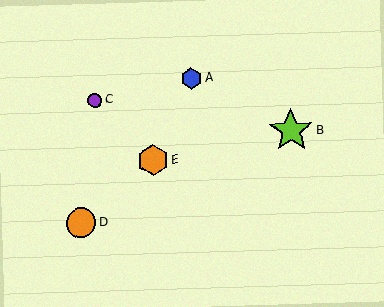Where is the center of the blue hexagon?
The center of the blue hexagon is at (191, 78).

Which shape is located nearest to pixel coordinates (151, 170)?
The orange hexagon (labeled E) at (153, 160) is nearest to that location.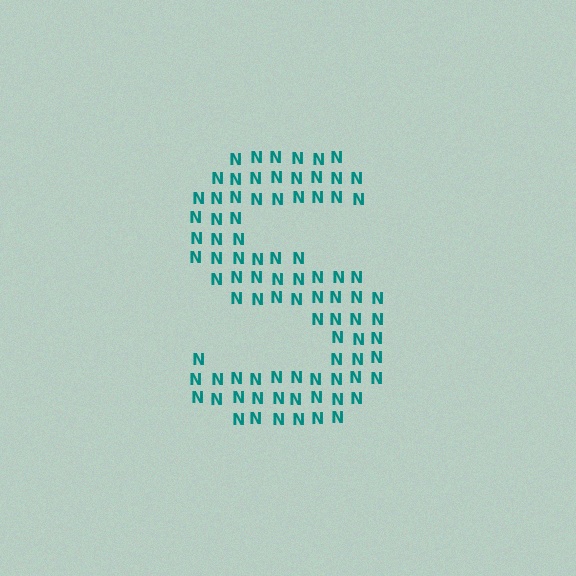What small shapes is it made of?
It is made of small letter N's.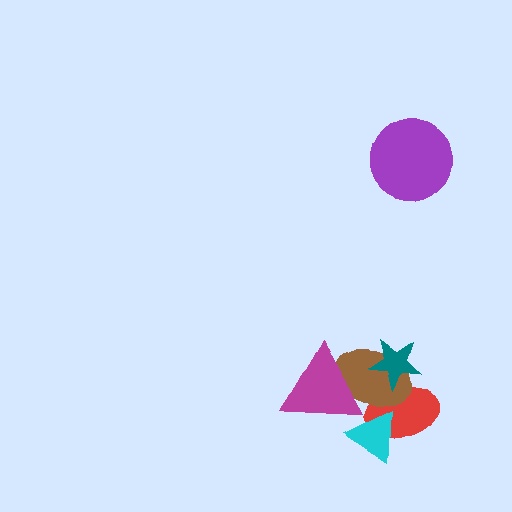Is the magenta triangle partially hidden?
Yes, it is partially covered by another shape.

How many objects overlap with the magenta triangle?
2 objects overlap with the magenta triangle.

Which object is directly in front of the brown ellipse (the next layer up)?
The magenta triangle is directly in front of the brown ellipse.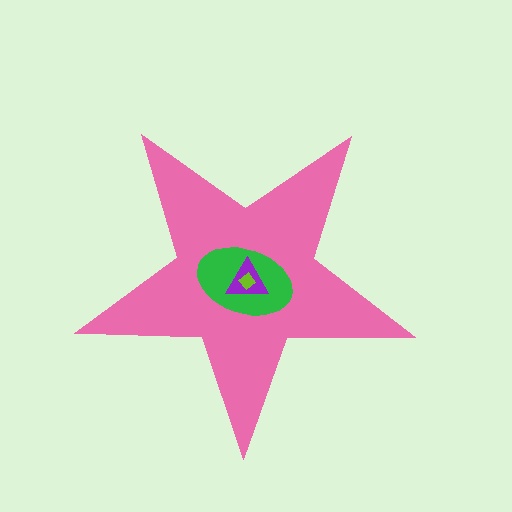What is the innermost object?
The lime diamond.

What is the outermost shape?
The pink star.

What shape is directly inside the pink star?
The green ellipse.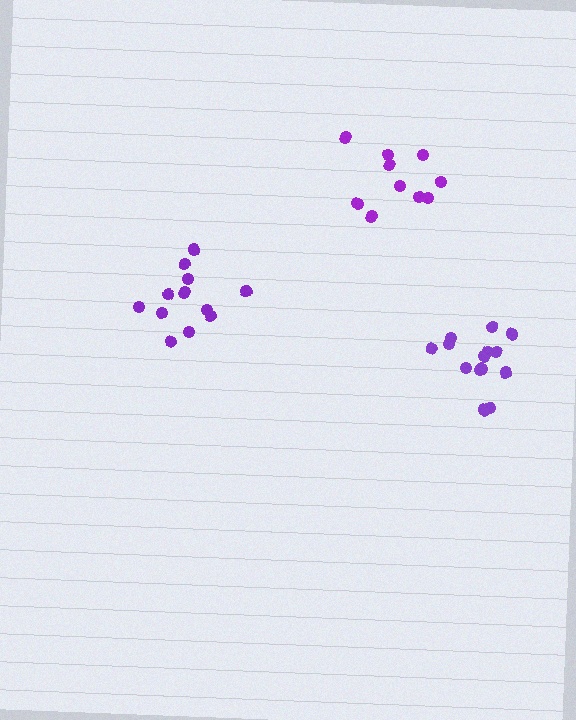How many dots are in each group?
Group 1: 10 dots, Group 2: 12 dots, Group 3: 14 dots (36 total).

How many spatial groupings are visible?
There are 3 spatial groupings.